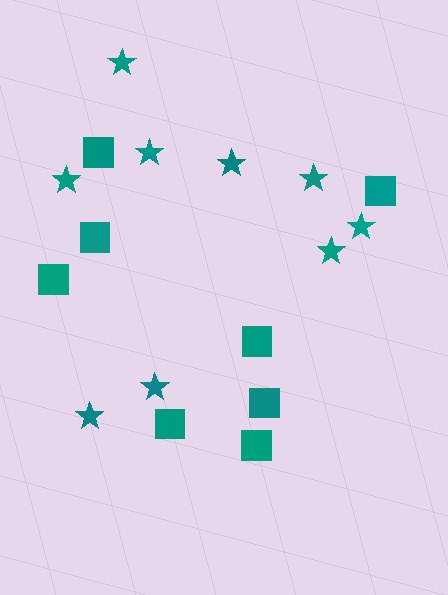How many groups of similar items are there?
There are 2 groups: one group of stars (9) and one group of squares (8).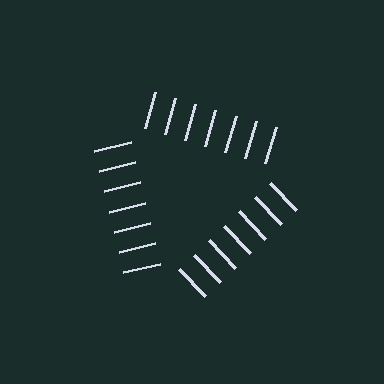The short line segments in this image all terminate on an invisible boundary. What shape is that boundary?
An illusory triangle — the line segments terminate on its edges but no continuous stroke is drawn.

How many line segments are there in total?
21 — 7 along each of the 3 edges.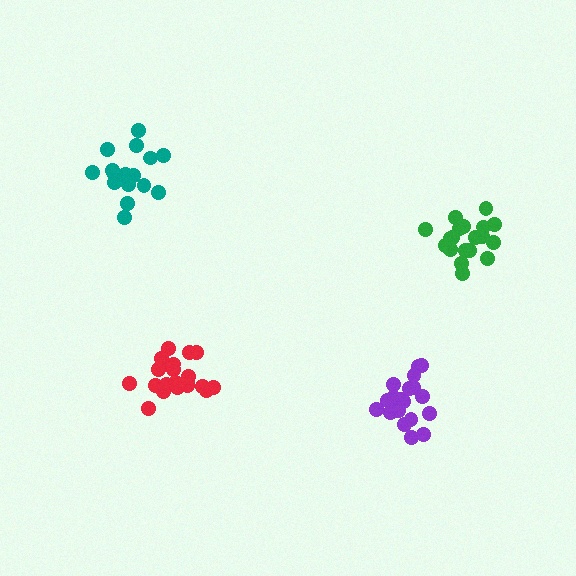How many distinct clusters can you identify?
There are 4 distinct clusters.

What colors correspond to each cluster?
The clusters are colored: teal, red, purple, green.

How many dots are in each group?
Group 1: 16 dots, Group 2: 21 dots, Group 3: 21 dots, Group 4: 19 dots (77 total).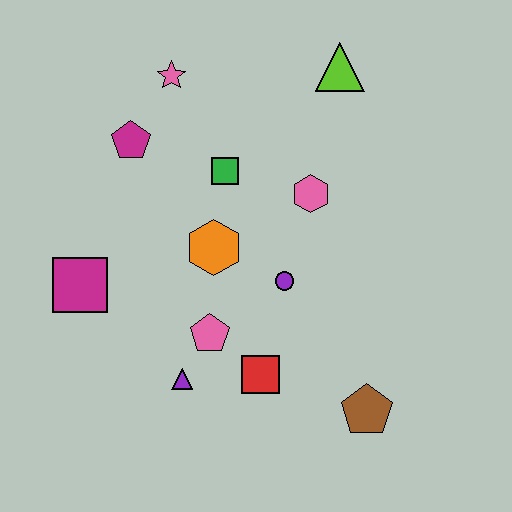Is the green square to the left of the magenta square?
No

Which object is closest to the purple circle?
The orange hexagon is closest to the purple circle.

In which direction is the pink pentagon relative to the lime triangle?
The pink pentagon is below the lime triangle.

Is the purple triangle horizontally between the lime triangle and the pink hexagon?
No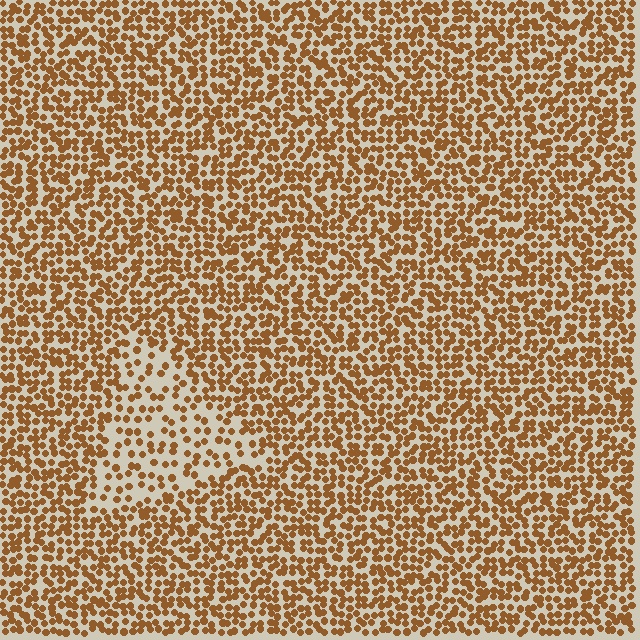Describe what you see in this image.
The image contains small brown elements arranged at two different densities. A triangle-shaped region is visible where the elements are less densely packed than the surrounding area.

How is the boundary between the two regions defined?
The boundary is defined by a change in element density (approximately 1.9x ratio). All elements are the same color, size, and shape.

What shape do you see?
I see a triangle.